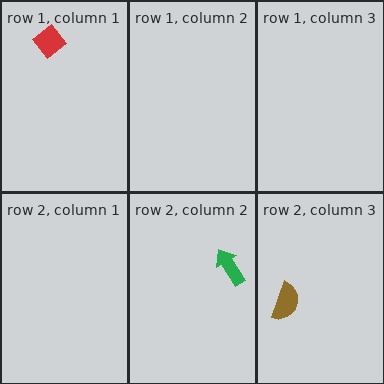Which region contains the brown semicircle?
The row 2, column 3 region.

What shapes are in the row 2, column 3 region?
The brown semicircle.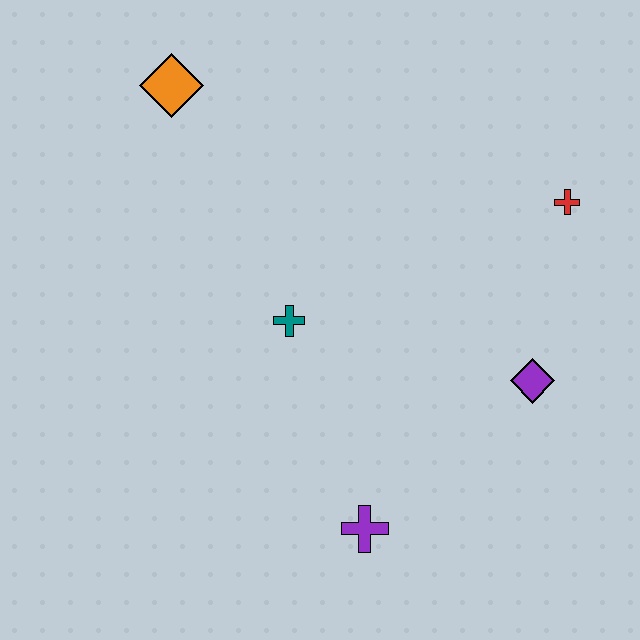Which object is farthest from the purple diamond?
The orange diamond is farthest from the purple diamond.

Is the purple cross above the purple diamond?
No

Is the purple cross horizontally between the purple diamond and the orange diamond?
Yes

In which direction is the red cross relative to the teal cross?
The red cross is to the right of the teal cross.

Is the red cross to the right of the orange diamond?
Yes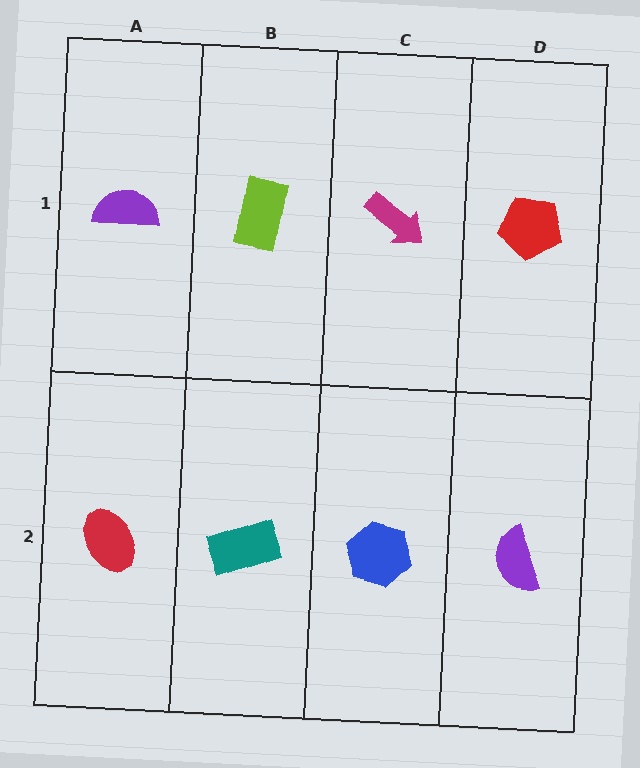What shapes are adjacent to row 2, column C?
A magenta arrow (row 1, column C), a teal rectangle (row 2, column B), a purple semicircle (row 2, column D).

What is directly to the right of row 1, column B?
A magenta arrow.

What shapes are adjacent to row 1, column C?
A blue hexagon (row 2, column C), a lime rectangle (row 1, column B), a red pentagon (row 1, column D).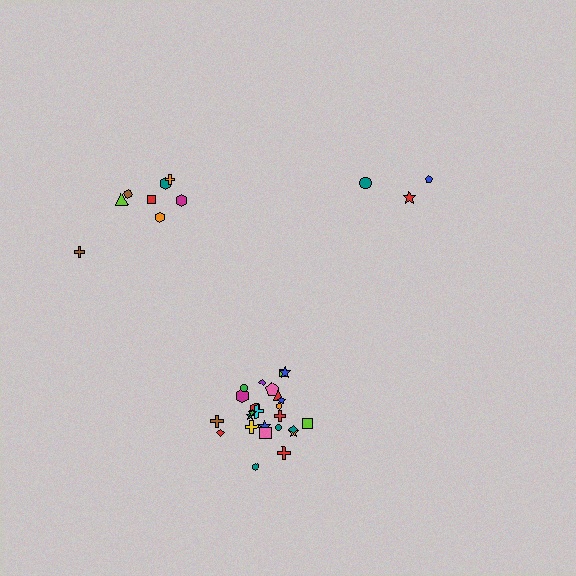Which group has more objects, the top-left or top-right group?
The top-left group.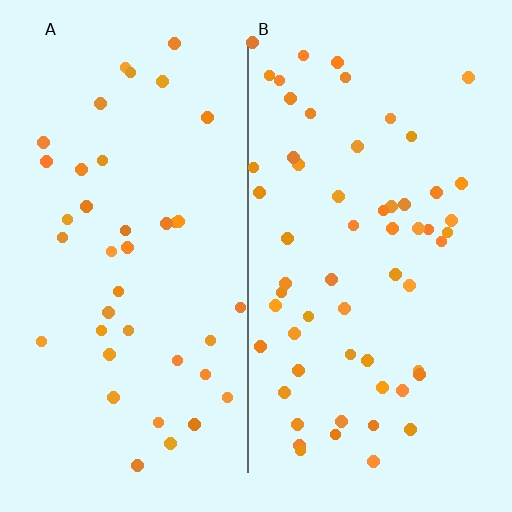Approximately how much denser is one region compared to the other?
Approximately 1.5× — region B over region A.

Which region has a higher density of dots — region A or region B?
B (the right).